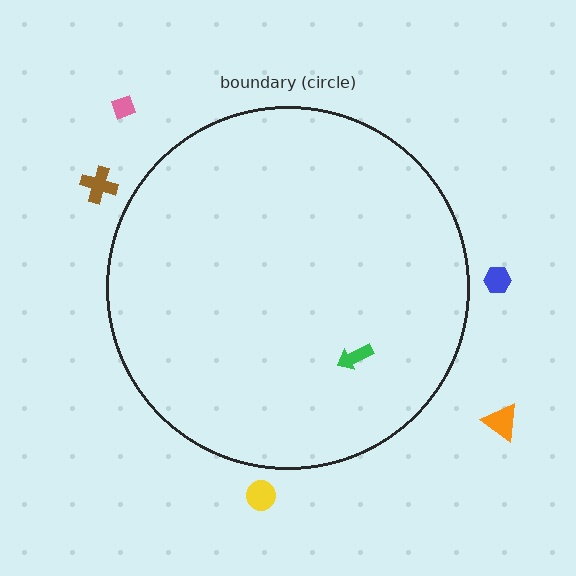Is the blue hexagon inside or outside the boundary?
Outside.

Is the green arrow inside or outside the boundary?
Inside.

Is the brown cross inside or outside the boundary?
Outside.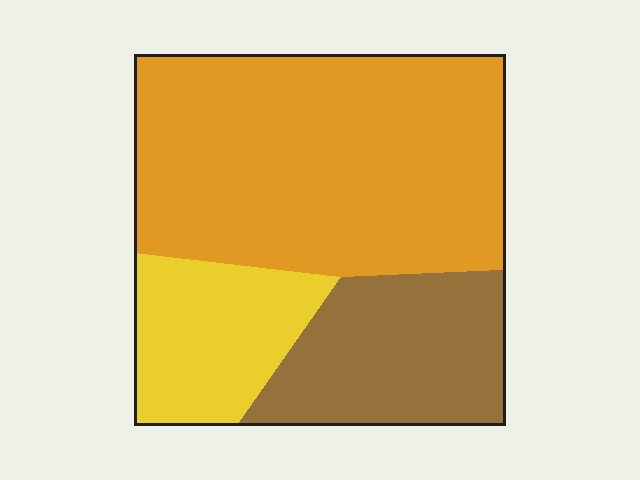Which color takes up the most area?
Orange, at roughly 60%.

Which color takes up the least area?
Yellow, at roughly 20%.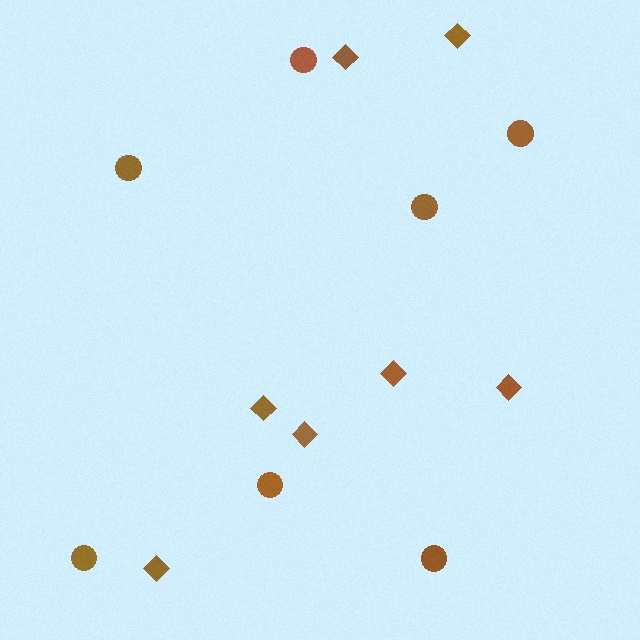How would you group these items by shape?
There are 2 groups: one group of diamonds (7) and one group of circles (7).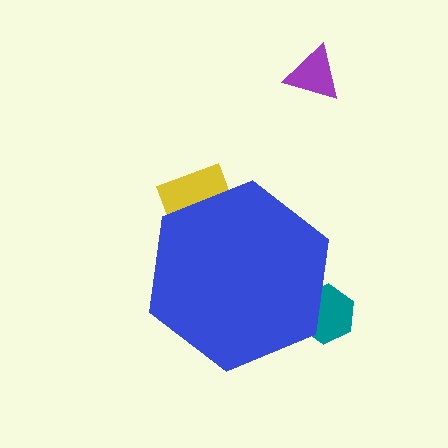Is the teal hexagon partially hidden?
Yes, the teal hexagon is partially hidden behind the blue hexagon.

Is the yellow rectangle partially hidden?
Yes, the yellow rectangle is partially hidden behind the blue hexagon.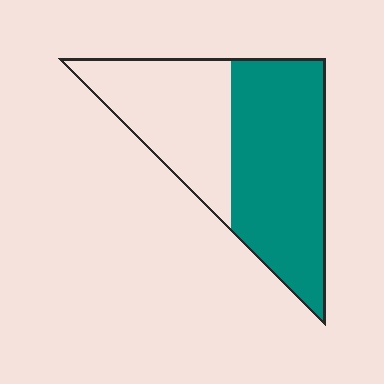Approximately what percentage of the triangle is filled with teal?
Approximately 60%.